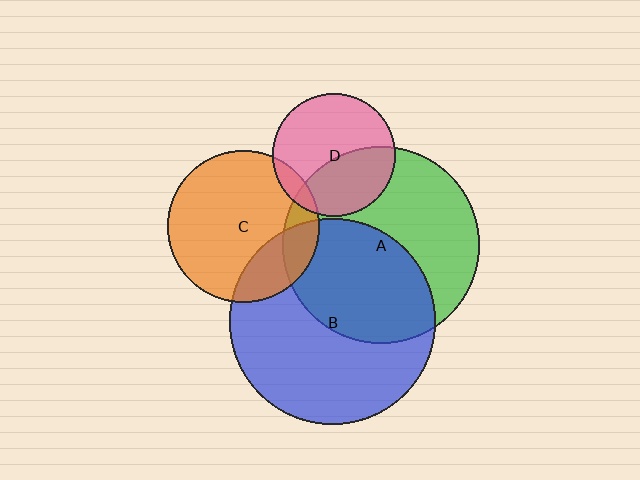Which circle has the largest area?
Circle B (blue).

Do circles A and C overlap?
Yes.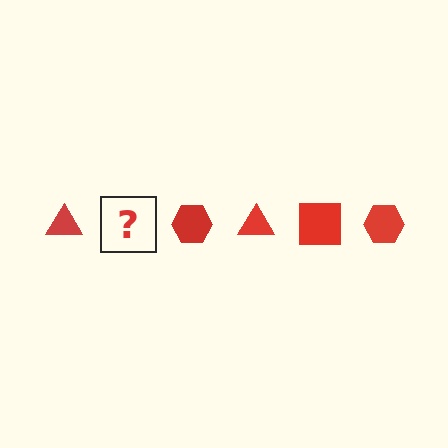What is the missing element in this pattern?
The missing element is a red square.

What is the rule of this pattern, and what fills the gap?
The rule is that the pattern cycles through triangle, square, hexagon shapes in red. The gap should be filled with a red square.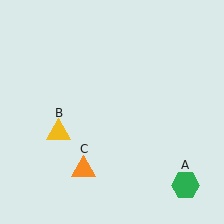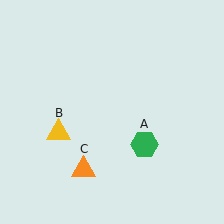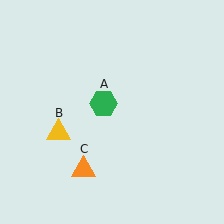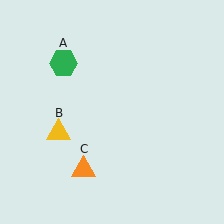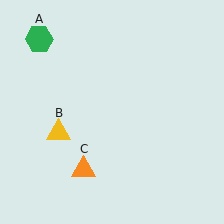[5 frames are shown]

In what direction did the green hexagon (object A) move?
The green hexagon (object A) moved up and to the left.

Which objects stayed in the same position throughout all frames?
Yellow triangle (object B) and orange triangle (object C) remained stationary.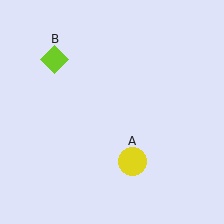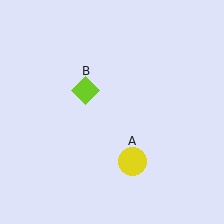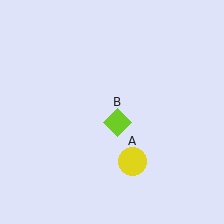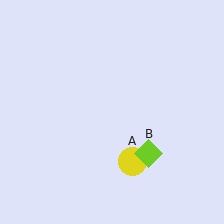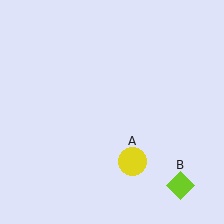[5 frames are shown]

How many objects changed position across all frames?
1 object changed position: lime diamond (object B).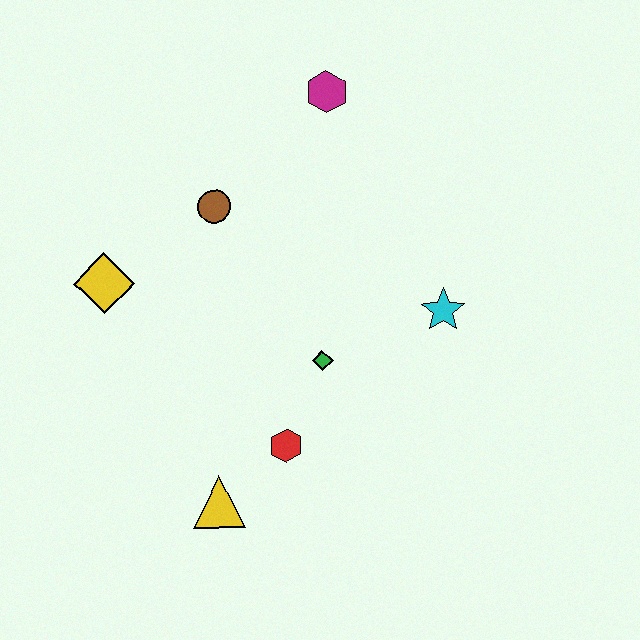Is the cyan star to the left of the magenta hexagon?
No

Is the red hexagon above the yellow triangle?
Yes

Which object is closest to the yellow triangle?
The red hexagon is closest to the yellow triangle.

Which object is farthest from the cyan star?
The yellow diamond is farthest from the cyan star.